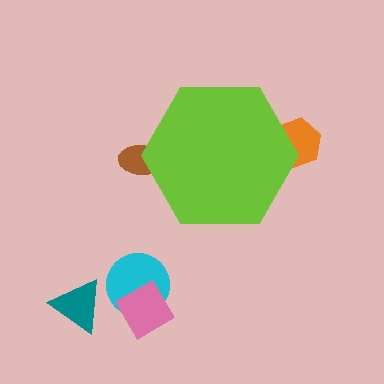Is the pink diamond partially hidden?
No, the pink diamond is fully visible.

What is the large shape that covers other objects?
A lime hexagon.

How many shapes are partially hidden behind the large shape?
2 shapes are partially hidden.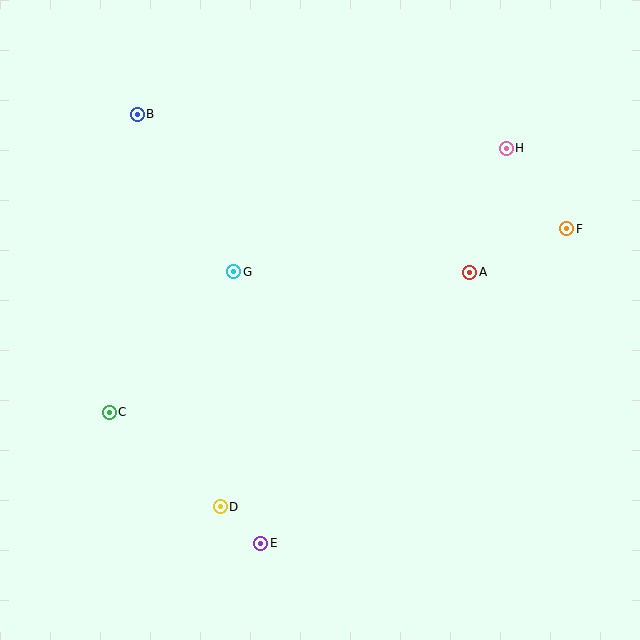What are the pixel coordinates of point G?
Point G is at (234, 272).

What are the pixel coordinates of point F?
Point F is at (567, 229).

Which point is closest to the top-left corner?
Point B is closest to the top-left corner.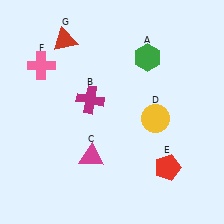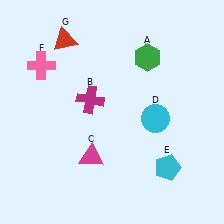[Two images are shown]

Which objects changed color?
D changed from yellow to cyan. E changed from red to cyan.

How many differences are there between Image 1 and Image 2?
There are 2 differences between the two images.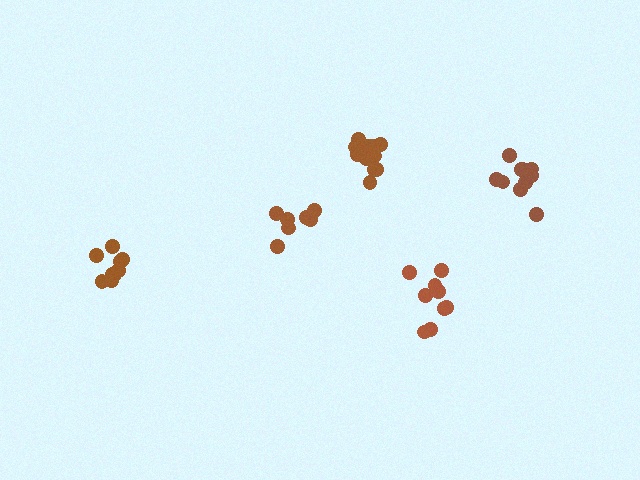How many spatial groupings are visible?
There are 5 spatial groupings.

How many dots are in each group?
Group 1: 7 dots, Group 2: 10 dots, Group 3: 9 dots, Group 4: 12 dots, Group 5: 9 dots (47 total).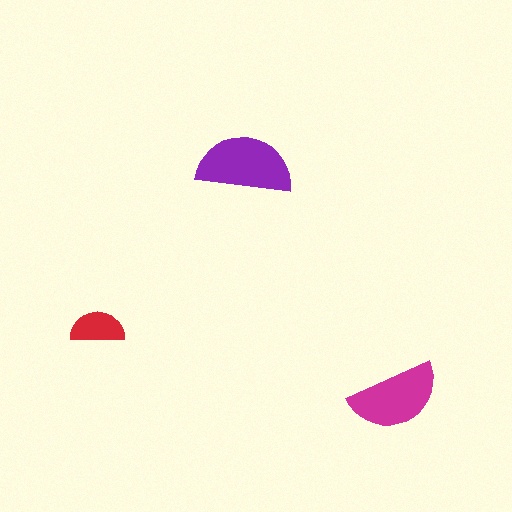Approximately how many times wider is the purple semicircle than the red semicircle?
About 2 times wider.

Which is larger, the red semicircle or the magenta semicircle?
The magenta one.